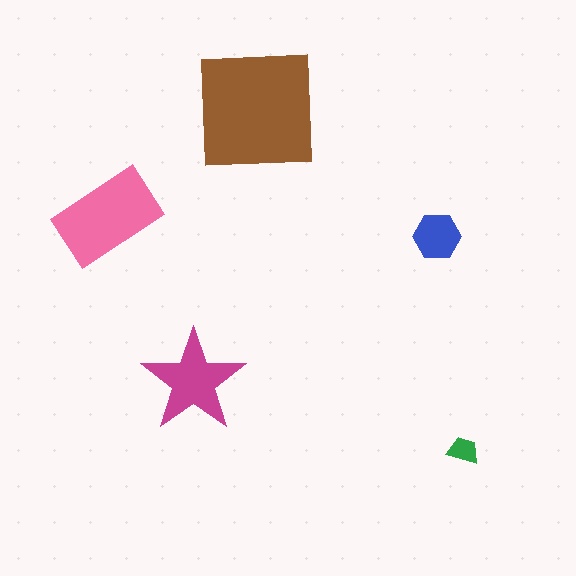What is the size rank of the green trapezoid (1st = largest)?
5th.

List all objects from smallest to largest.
The green trapezoid, the blue hexagon, the magenta star, the pink rectangle, the brown square.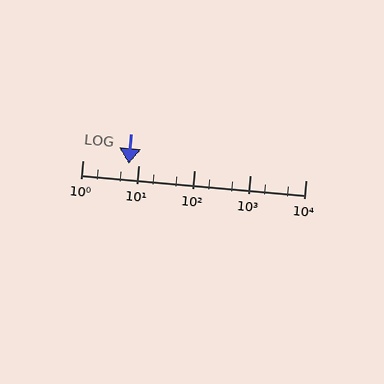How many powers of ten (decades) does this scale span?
The scale spans 4 decades, from 1 to 10000.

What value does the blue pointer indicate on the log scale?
The pointer indicates approximately 6.9.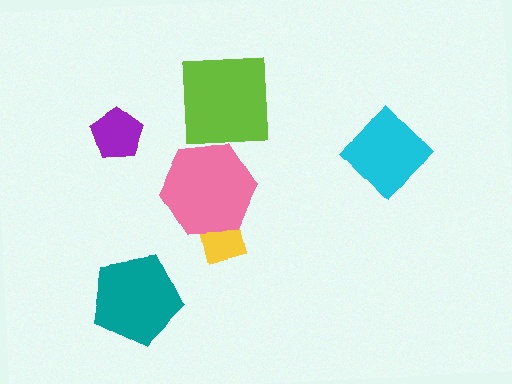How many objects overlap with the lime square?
0 objects overlap with the lime square.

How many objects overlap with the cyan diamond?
0 objects overlap with the cyan diamond.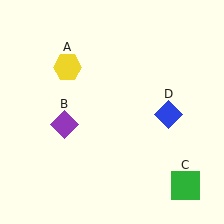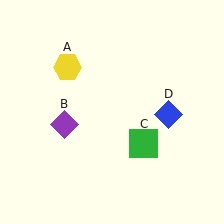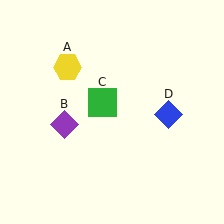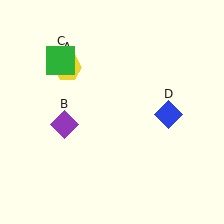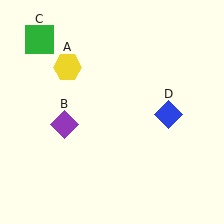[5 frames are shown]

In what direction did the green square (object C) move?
The green square (object C) moved up and to the left.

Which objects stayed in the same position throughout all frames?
Yellow hexagon (object A) and purple diamond (object B) and blue diamond (object D) remained stationary.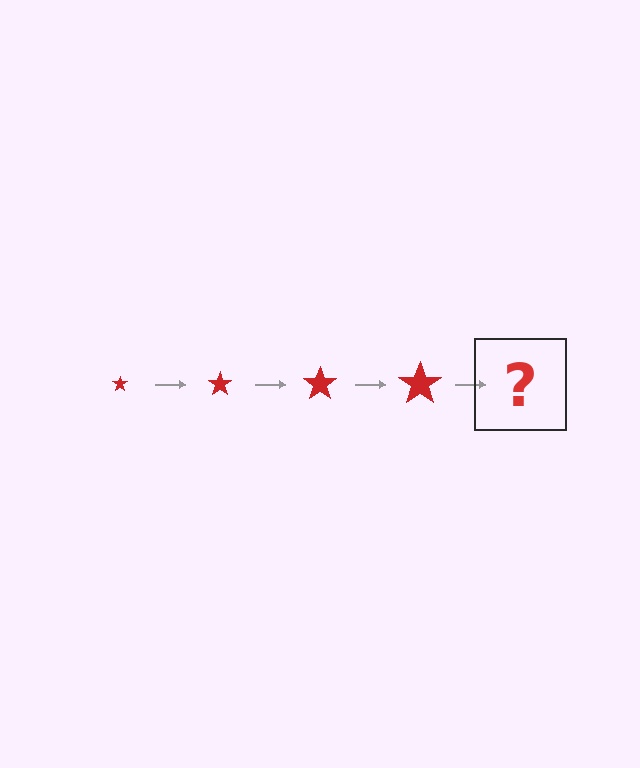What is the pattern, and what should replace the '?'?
The pattern is that the star gets progressively larger each step. The '?' should be a red star, larger than the previous one.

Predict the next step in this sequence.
The next step is a red star, larger than the previous one.